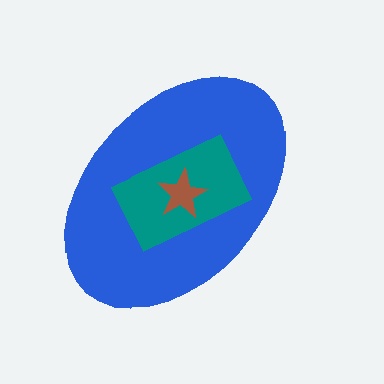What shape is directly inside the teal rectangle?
The brown star.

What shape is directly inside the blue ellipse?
The teal rectangle.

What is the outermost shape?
The blue ellipse.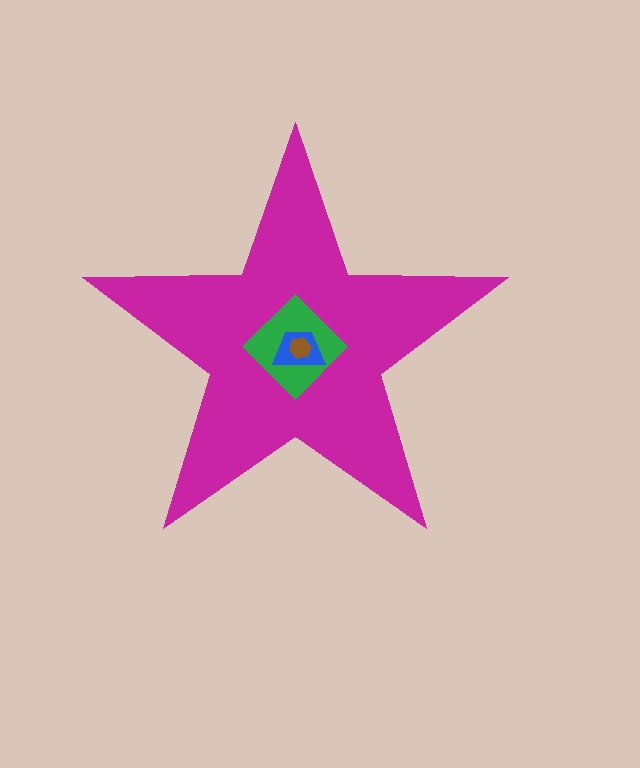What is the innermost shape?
The brown hexagon.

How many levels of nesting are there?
4.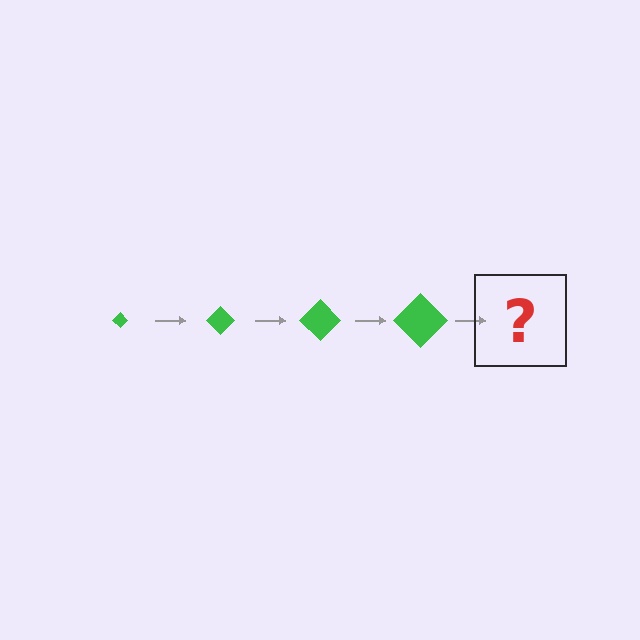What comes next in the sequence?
The next element should be a green diamond, larger than the previous one.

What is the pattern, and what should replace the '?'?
The pattern is that the diamond gets progressively larger each step. The '?' should be a green diamond, larger than the previous one.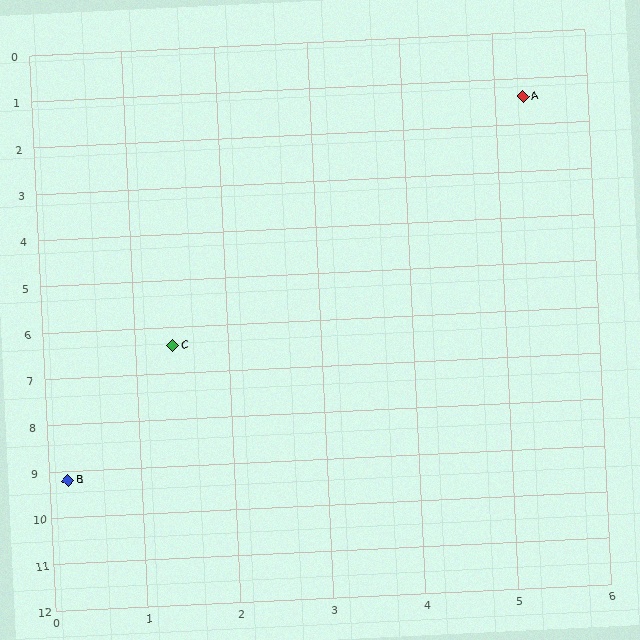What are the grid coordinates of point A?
Point A is at approximately (5.3, 1.4).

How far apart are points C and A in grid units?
Points C and A are about 6.3 grid units apart.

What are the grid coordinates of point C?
Point C is at approximately (1.4, 6.4).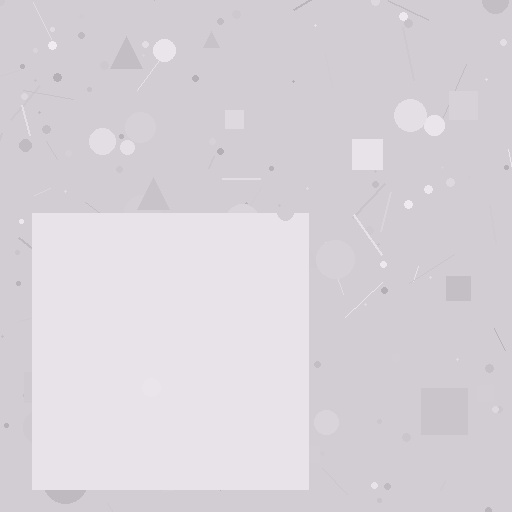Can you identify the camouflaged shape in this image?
The camouflaged shape is a square.